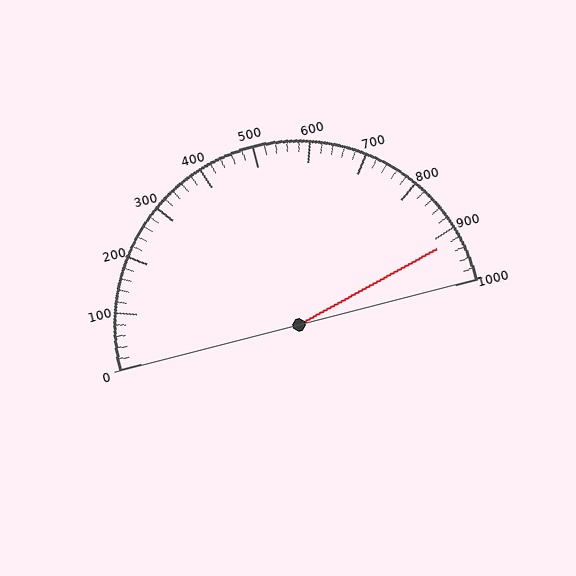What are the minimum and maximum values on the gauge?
The gauge ranges from 0 to 1000.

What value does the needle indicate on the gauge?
The needle indicates approximately 920.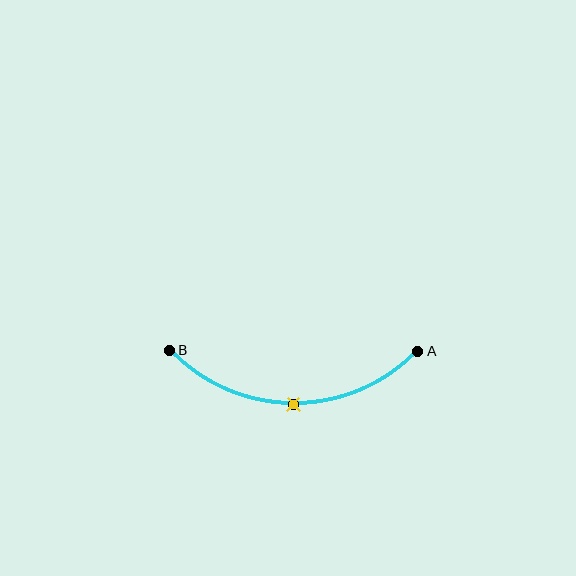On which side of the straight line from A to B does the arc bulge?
The arc bulges below the straight line connecting A and B.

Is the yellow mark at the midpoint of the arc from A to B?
Yes. The yellow mark lies on the arc at equal arc-length from both A and B — it is the arc midpoint.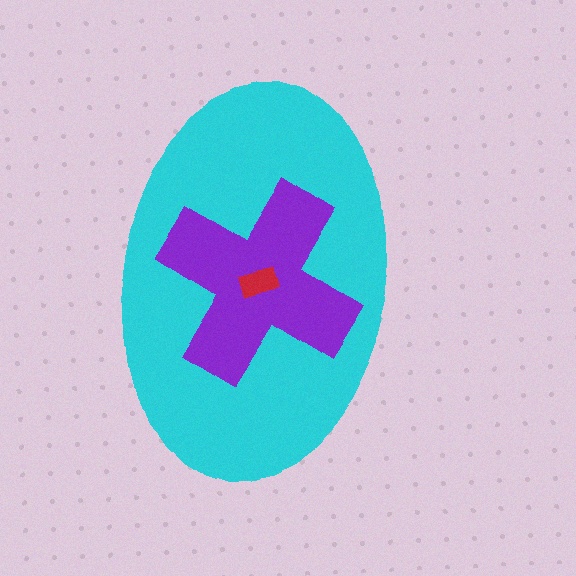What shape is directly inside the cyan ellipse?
The purple cross.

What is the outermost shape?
The cyan ellipse.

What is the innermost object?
The red rectangle.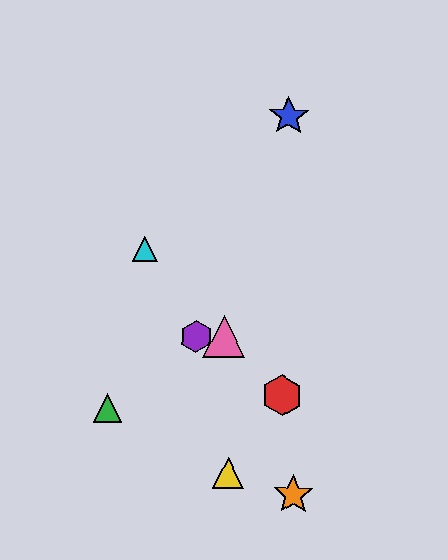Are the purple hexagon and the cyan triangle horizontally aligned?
No, the purple hexagon is at y≈336 and the cyan triangle is at y≈249.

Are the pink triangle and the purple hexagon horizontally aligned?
Yes, both are at y≈337.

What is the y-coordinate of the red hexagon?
The red hexagon is at y≈396.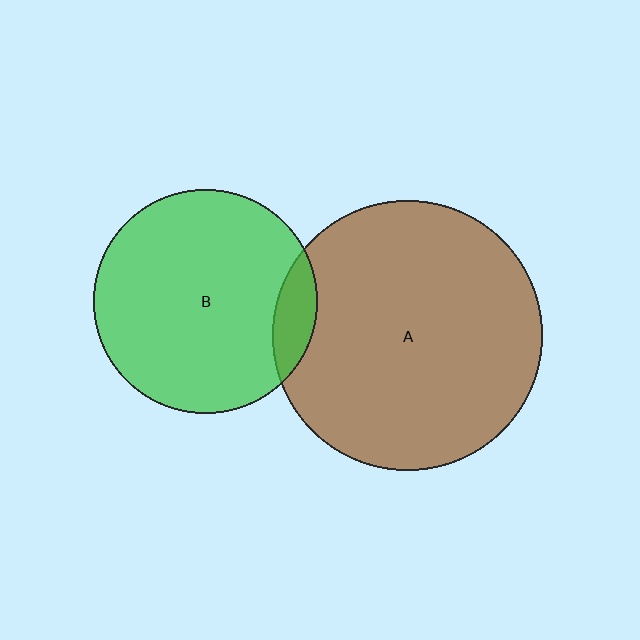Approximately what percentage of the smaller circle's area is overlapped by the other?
Approximately 10%.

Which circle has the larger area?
Circle A (brown).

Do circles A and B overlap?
Yes.